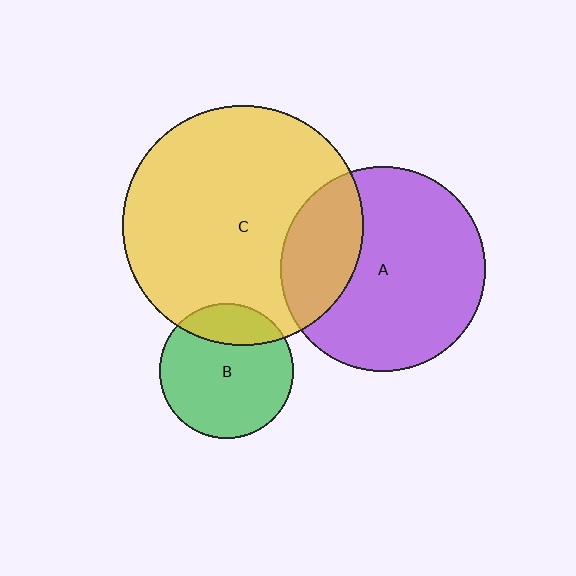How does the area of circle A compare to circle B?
Approximately 2.3 times.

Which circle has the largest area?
Circle C (yellow).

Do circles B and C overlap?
Yes.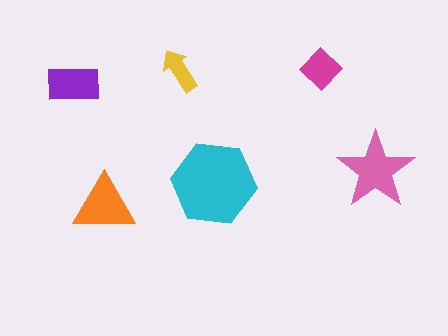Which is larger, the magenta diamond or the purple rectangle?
The purple rectangle.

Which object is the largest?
The cyan hexagon.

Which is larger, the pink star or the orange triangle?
The pink star.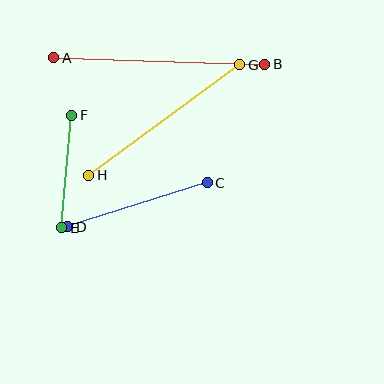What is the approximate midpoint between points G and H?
The midpoint is at approximately (164, 120) pixels.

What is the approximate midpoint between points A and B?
The midpoint is at approximately (159, 61) pixels.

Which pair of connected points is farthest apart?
Points A and B are farthest apart.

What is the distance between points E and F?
The distance is approximately 113 pixels.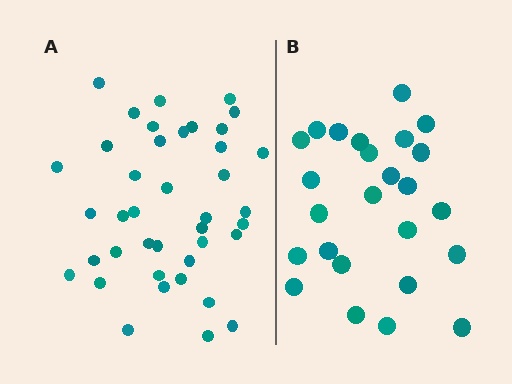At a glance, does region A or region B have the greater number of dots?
Region A (the left region) has more dots.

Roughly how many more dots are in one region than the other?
Region A has approximately 15 more dots than region B.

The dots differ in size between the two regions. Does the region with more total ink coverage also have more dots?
No. Region B has more total ink coverage because its dots are larger, but region A actually contains more individual dots. Total area can be misleading — the number of items is what matters here.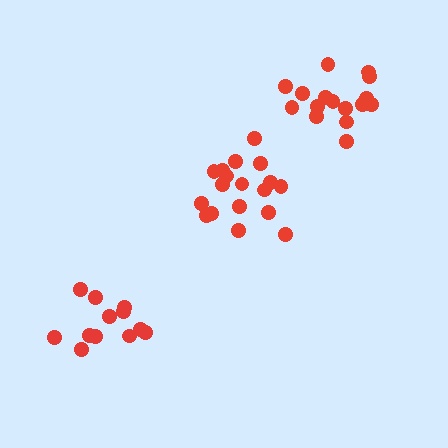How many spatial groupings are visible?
There are 3 spatial groupings.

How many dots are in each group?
Group 1: 18 dots, Group 2: 12 dots, Group 3: 16 dots (46 total).